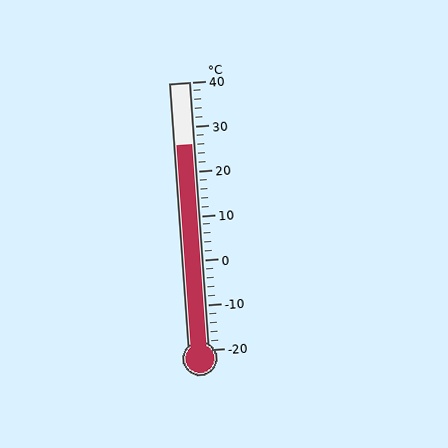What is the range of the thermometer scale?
The thermometer scale ranges from -20°C to 40°C.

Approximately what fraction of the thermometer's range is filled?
The thermometer is filled to approximately 75% of its range.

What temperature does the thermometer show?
The thermometer shows approximately 26°C.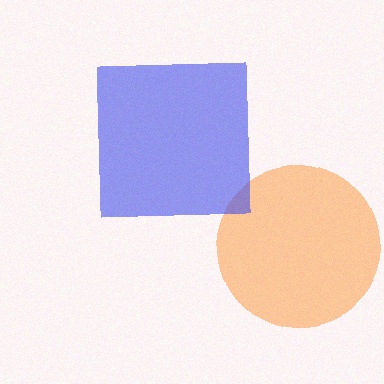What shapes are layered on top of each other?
The layered shapes are: an orange circle, a blue square.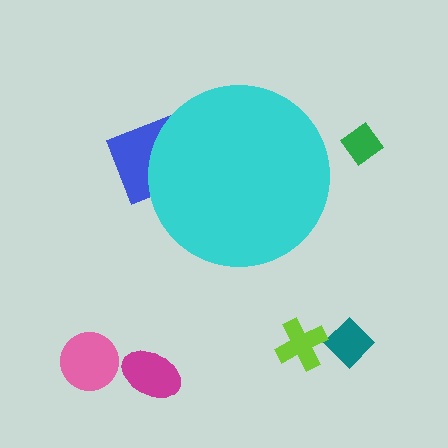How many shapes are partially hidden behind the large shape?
1 shape is partially hidden.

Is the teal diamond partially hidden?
No, the teal diamond is fully visible.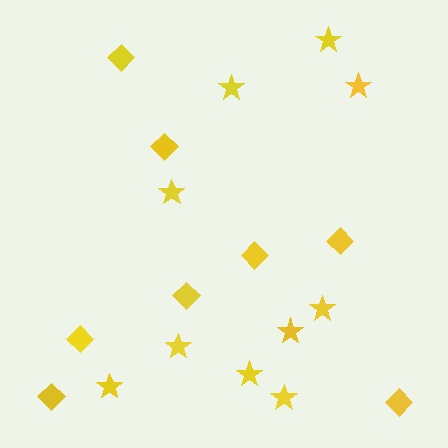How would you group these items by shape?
There are 2 groups: one group of diamonds (8) and one group of stars (10).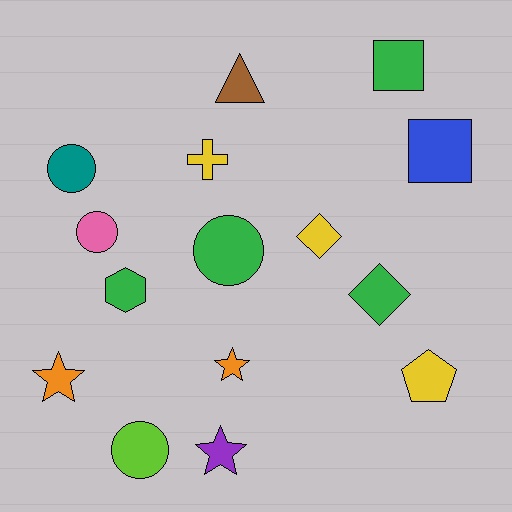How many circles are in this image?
There are 4 circles.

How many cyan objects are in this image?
There are no cyan objects.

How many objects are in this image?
There are 15 objects.